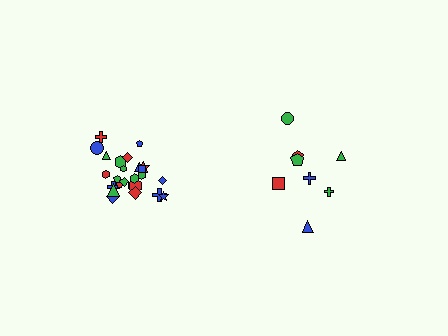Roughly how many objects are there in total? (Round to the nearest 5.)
Roughly 35 objects in total.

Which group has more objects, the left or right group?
The left group.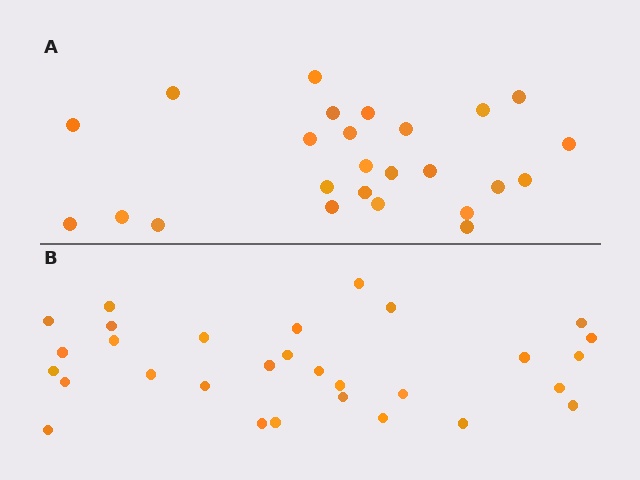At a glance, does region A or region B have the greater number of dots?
Region B (the bottom region) has more dots.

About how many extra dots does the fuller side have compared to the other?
Region B has about 5 more dots than region A.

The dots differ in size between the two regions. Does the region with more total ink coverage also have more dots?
No. Region A has more total ink coverage because its dots are larger, but region B actually contains more individual dots. Total area can be misleading — the number of items is what matters here.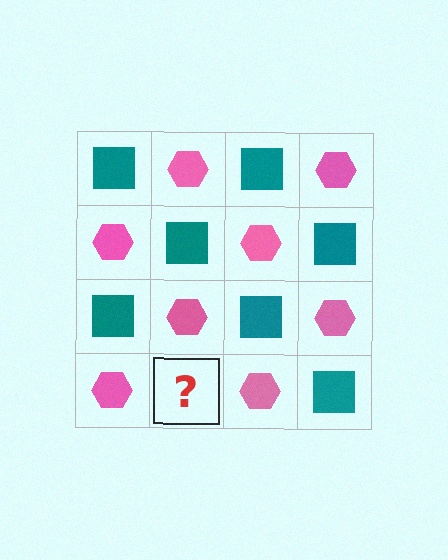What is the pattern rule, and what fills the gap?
The rule is that it alternates teal square and pink hexagon in a checkerboard pattern. The gap should be filled with a teal square.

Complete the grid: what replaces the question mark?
The question mark should be replaced with a teal square.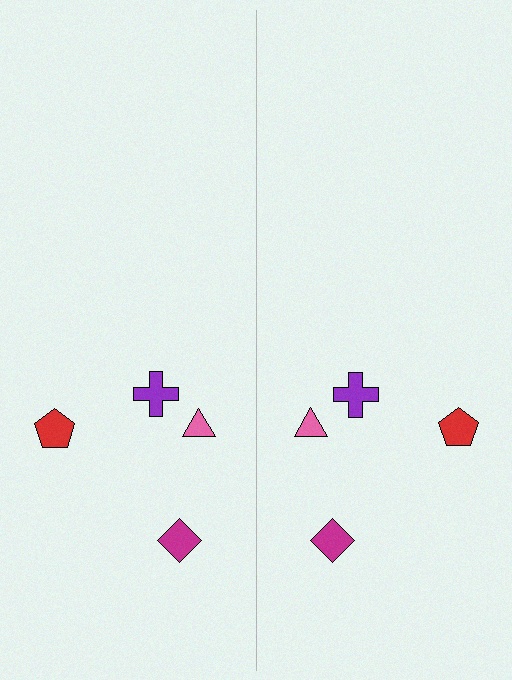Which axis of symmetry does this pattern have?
The pattern has a vertical axis of symmetry running through the center of the image.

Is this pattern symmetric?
Yes, this pattern has bilateral (reflection) symmetry.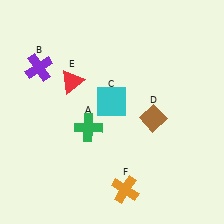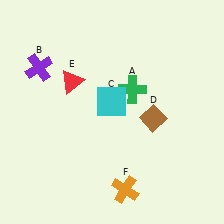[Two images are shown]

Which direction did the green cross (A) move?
The green cross (A) moved right.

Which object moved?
The green cross (A) moved right.